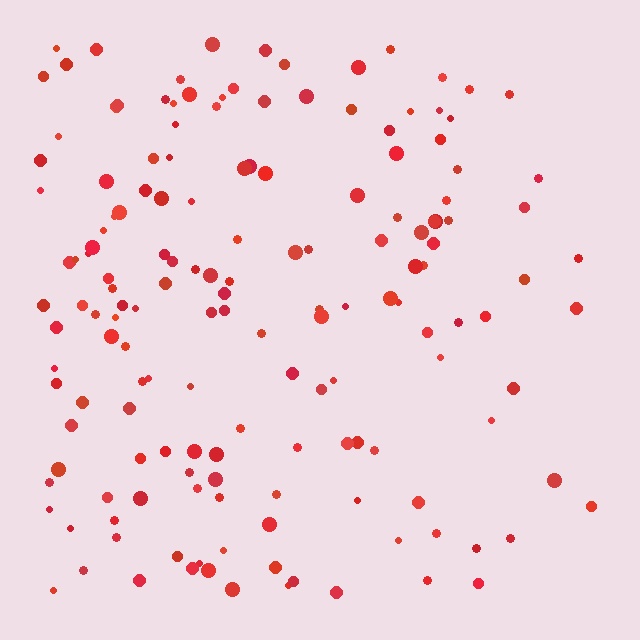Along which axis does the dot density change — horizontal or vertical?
Horizontal.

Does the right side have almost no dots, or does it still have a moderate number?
Still a moderate number, just noticeably fewer than the left.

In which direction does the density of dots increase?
From right to left, with the left side densest.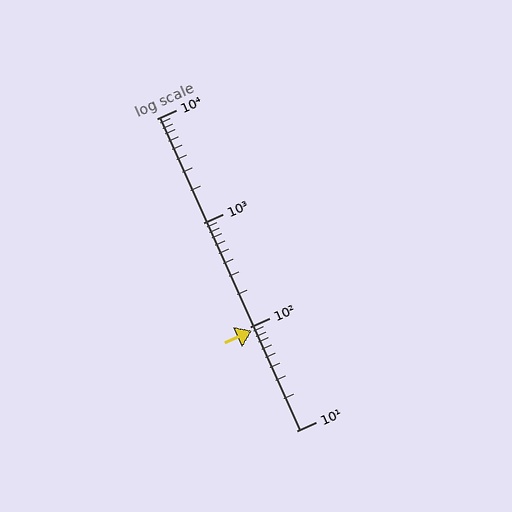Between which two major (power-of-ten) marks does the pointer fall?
The pointer is between 10 and 100.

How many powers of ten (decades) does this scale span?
The scale spans 3 decades, from 10 to 10000.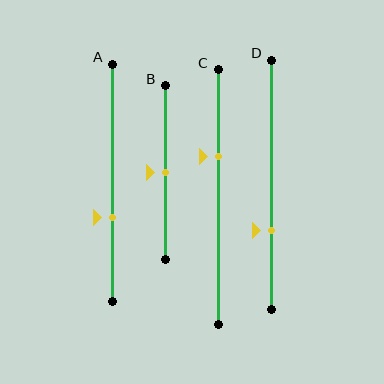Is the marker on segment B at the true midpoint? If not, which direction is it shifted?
Yes, the marker on segment B is at the true midpoint.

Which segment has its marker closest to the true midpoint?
Segment B has its marker closest to the true midpoint.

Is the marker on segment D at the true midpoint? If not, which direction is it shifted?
No, the marker on segment D is shifted downward by about 18% of the segment length.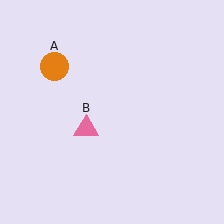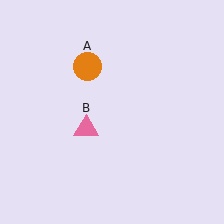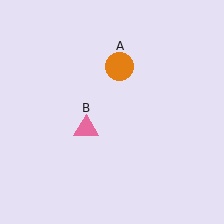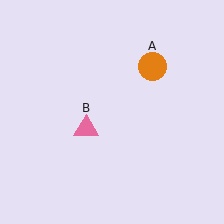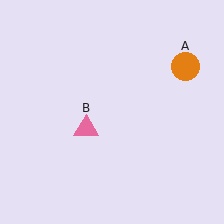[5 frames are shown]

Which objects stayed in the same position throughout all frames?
Pink triangle (object B) remained stationary.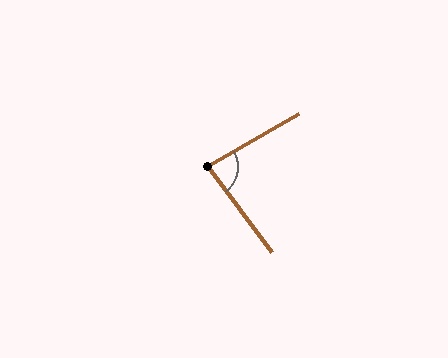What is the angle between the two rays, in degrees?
Approximately 83 degrees.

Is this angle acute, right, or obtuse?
It is acute.